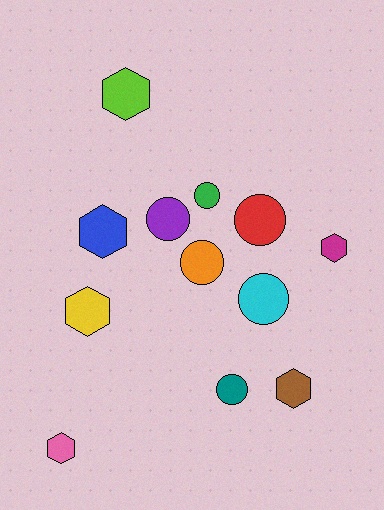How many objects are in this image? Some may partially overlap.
There are 12 objects.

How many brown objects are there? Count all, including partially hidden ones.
There is 1 brown object.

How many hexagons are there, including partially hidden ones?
There are 6 hexagons.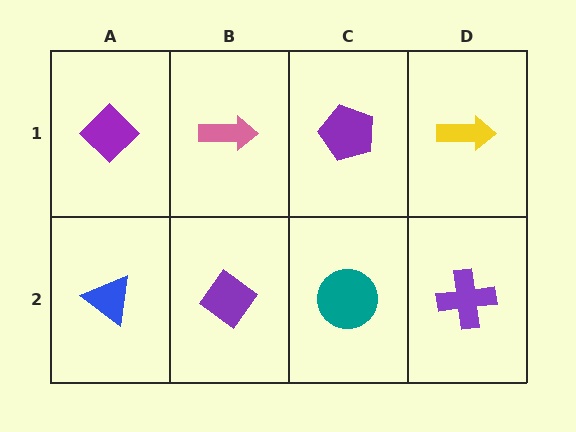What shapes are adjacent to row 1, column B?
A purple diamond (row 2, column B), a purple diamond (row 1, column A), a purple pentagon (row 1, column C).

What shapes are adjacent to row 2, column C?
A purple pentagon (row 1, column C), a purple diamond (row 2, column B), a purple cross (row 2, column D).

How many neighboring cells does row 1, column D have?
2.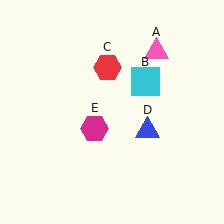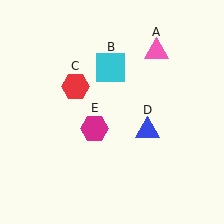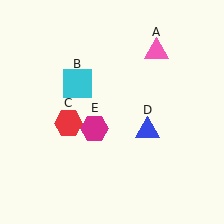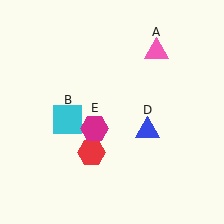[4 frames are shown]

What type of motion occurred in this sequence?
The cyan square (object B), red hexagon (object C) rotated counterclockwise around the center of the scene.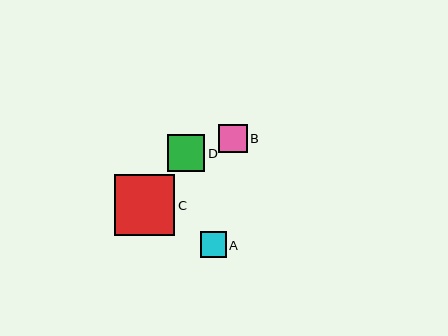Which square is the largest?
Square C is the largest with a size of approximately 60 pixels.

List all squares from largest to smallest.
From largest to smallest: C, D, B, A.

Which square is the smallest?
Square A is the smallest with a size of approximately 26 pixels.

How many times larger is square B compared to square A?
Square B is approximately 1.1 times the size of square A.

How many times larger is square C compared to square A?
Square C is approximately 2.3 times the size of square A.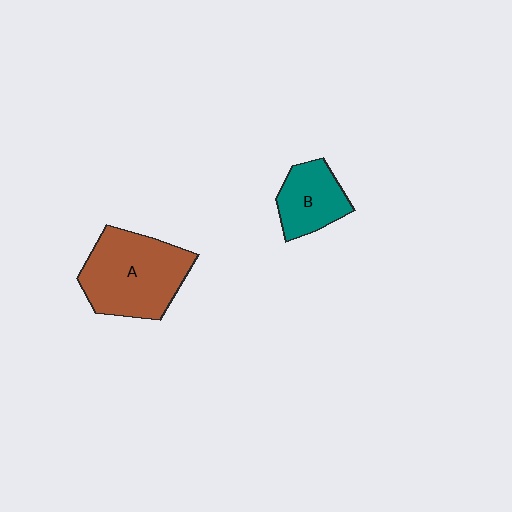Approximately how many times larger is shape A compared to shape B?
Approximately 1.8 times.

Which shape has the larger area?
Shape A (brown).